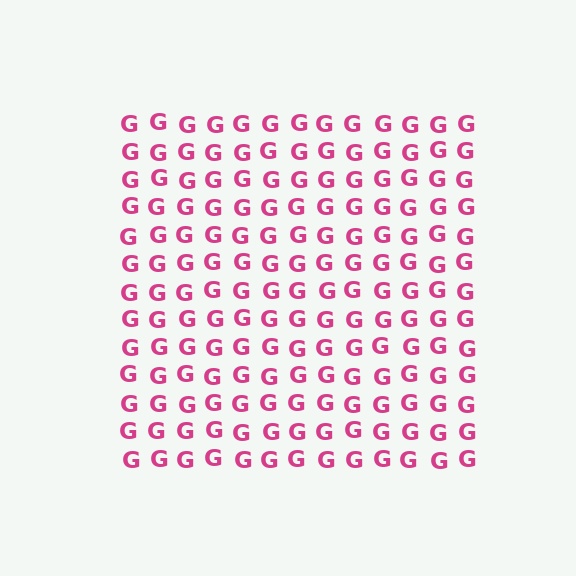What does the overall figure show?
The overall figure shows a square.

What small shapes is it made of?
It is made of small letter G's.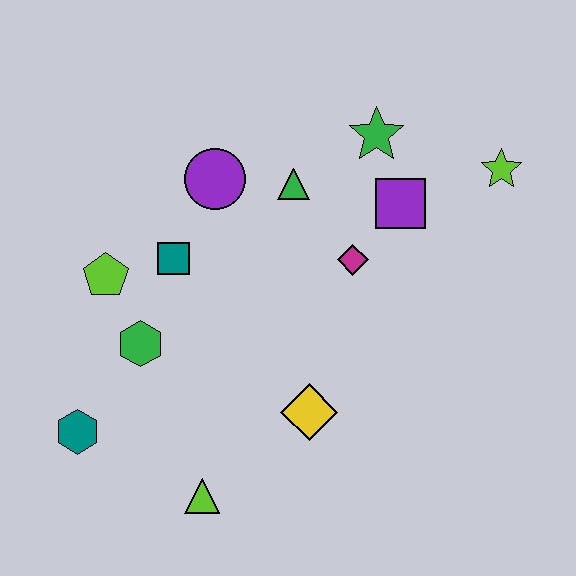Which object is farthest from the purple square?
The teal hexagon is farthest from the purple square.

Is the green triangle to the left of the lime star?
Yes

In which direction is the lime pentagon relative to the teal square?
The lime pentagon is to the left of the teal square.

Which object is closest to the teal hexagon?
The green hexagon is closest to the teal hexagon.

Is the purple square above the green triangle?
No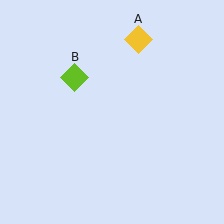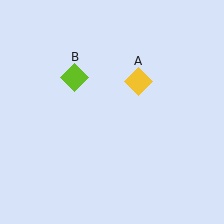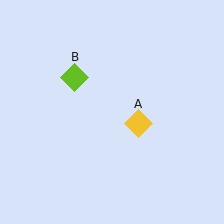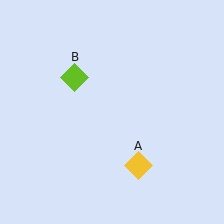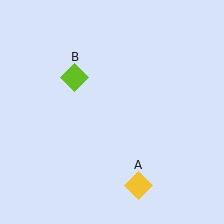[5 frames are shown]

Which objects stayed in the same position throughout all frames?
Lime diamond (object B) remained stationary.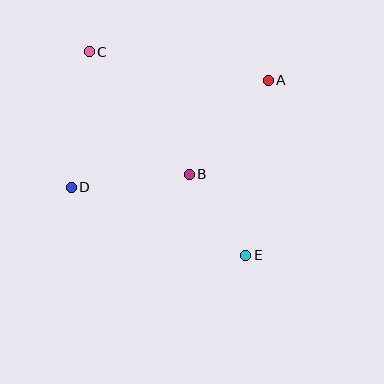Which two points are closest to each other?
Points B and E are closest to each other.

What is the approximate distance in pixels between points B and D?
The distance between B and D is approximately 119 pixels.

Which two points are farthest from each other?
Points C and E are farthest from each other.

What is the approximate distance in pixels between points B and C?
The distance between B and C is approximately 158 pixels.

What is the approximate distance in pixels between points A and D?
The distance between A and D is approximately 224 pixels.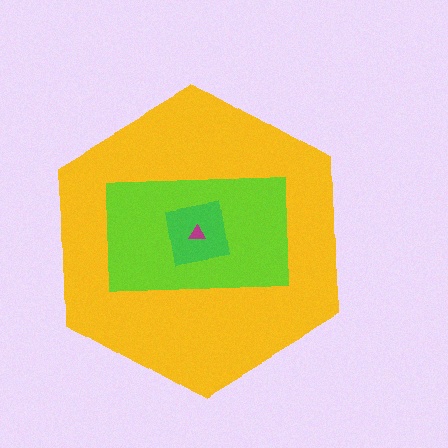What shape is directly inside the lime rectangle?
The green square.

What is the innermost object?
The magenta triangle.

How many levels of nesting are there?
4.